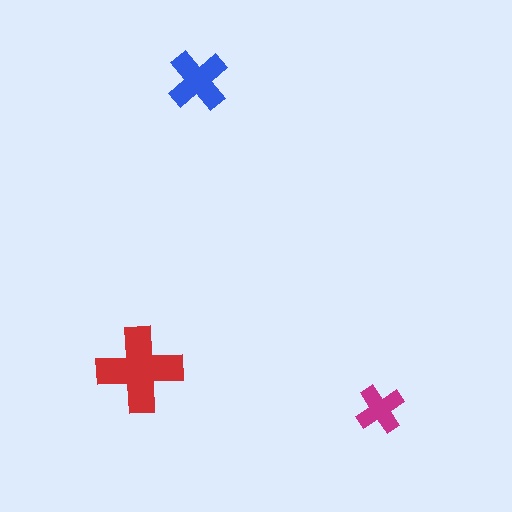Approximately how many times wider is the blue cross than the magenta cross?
About 1.5 times wider.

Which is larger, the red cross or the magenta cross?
The red one.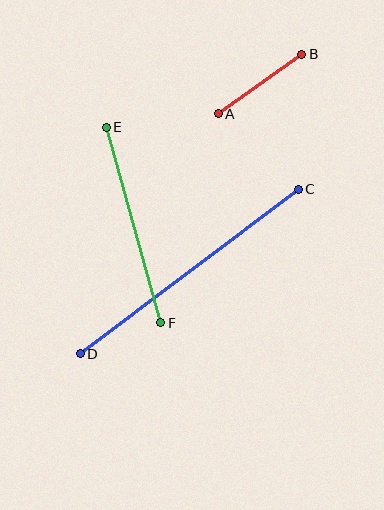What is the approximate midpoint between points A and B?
The midpoint is at approximately (260, 84) pixels.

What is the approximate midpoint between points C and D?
The midpoint is at approximately (189, 271) pixels.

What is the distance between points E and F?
The distance is approximately 203 pixels.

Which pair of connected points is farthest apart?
Points C and D are farthest apart.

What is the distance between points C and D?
The distance is approximately 273 pixels.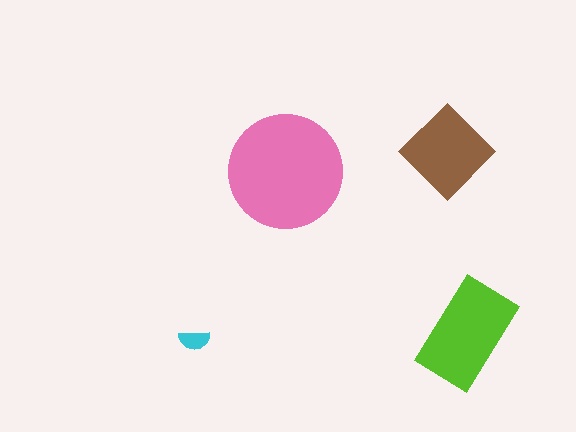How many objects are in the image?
There are 4 objects in the image.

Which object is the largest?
The pink circle.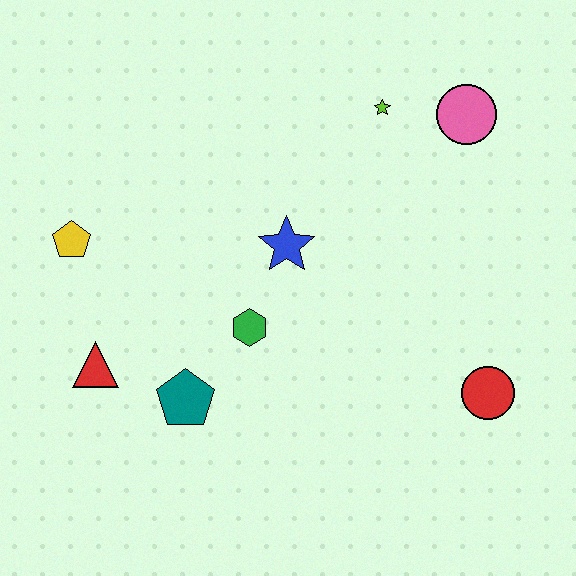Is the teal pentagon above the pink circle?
No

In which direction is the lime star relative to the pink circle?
The lime star is to the left of the pink circle.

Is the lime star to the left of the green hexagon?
No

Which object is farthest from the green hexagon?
The pink circle is farthest from the green hexagon.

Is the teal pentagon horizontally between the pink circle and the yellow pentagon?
Yes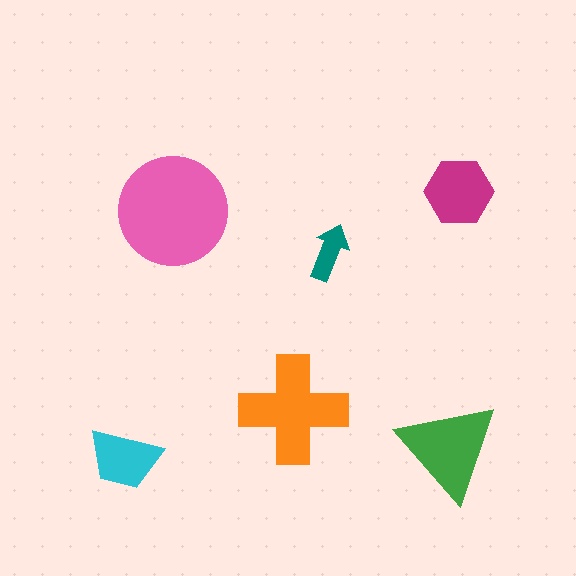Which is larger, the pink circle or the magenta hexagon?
The pink circle.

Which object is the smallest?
The teal arrow.